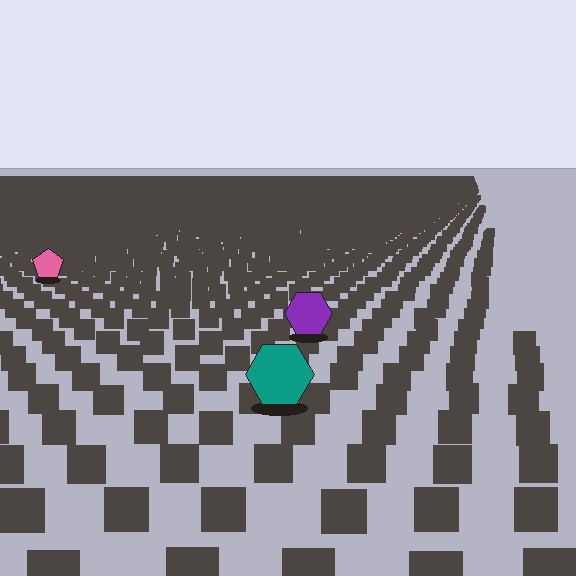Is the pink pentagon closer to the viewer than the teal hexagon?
No. The teal hexagon is closer — you can tell from the texture gradient: the ground texture is coarser near it.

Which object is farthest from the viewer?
The pink pentagon is farthest from the viewer. It appears smaller and the ground texture around it is denser.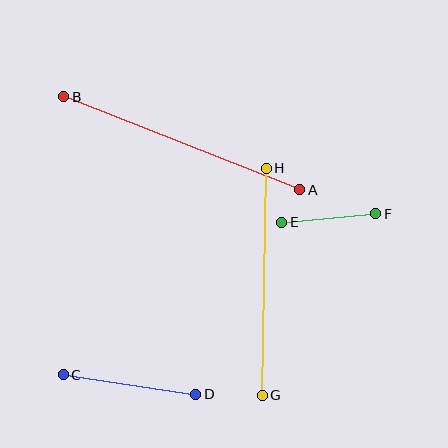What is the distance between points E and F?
The distance is approximately 94 pixels.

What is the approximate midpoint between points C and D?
The midpoint is at approximately (130, 385) pixels.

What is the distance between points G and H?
The distance is approximately 227 pixels.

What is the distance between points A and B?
The distance is approximately 254 pixels.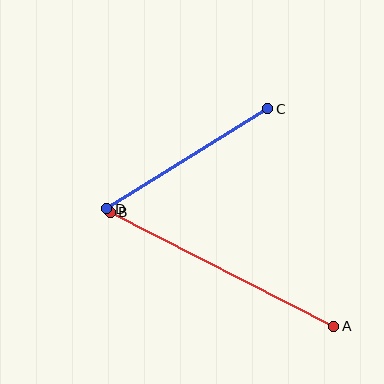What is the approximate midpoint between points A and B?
The midpoint is at approximately (222, 269) pixels.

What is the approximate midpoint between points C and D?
The midpoint is at approximately (187, 159) pixels.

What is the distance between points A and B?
The distance is approximately 251 pixels.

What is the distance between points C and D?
The distance is approximately 190 pixels.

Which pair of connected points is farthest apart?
Points A and B are farthest apart.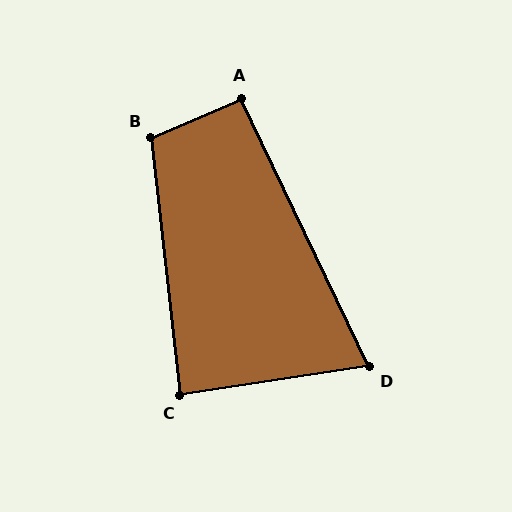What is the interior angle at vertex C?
Approximately 88 degrees (approximately right).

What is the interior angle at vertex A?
Approximately 92 degrees (approximately right).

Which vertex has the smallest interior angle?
D, at approximately 73 degrees.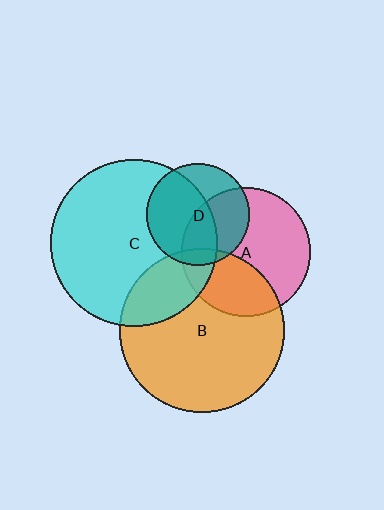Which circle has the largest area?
Circle C (cyan).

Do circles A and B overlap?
Yes.